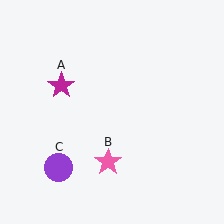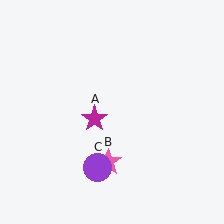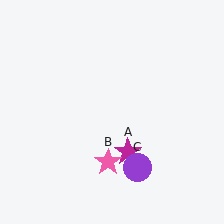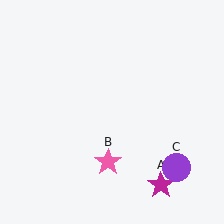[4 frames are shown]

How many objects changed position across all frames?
2 objects changed position: magenta star (object A), purple circle (object C).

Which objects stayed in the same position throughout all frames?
Pink star (object B) remained stationary.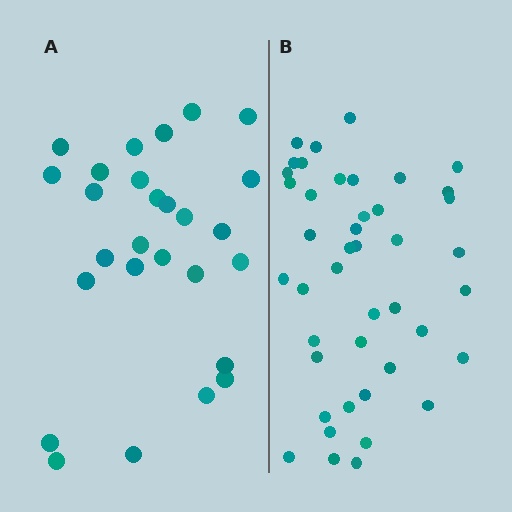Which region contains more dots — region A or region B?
Region B (the right region) has more dots.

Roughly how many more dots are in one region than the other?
Region B has approximately 15 more dots than region A.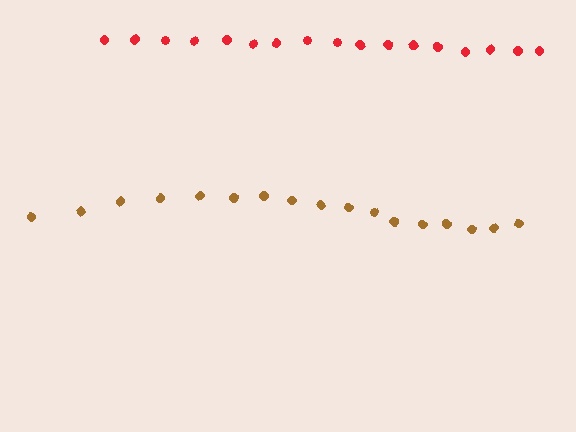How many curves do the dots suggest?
There are 2 distinct paths.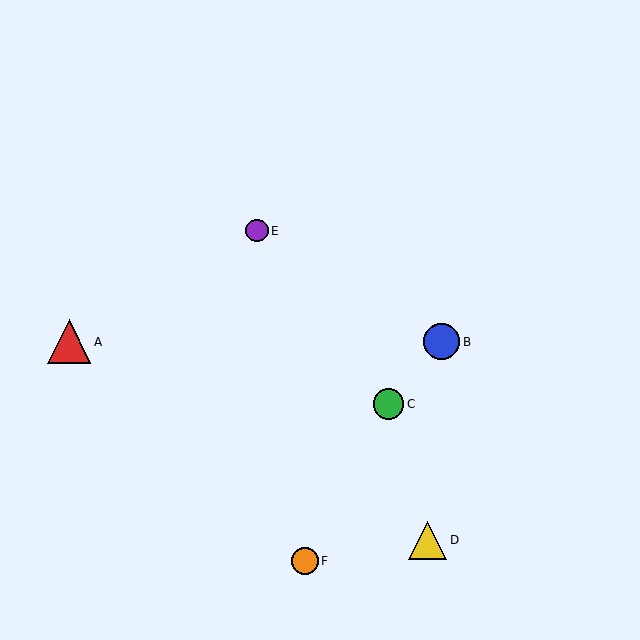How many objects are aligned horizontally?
2 objects (A, B) are aligned horizontally.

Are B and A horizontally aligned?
Yes, both are at y≈342.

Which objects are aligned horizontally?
Objects A, B are aligned horizontally.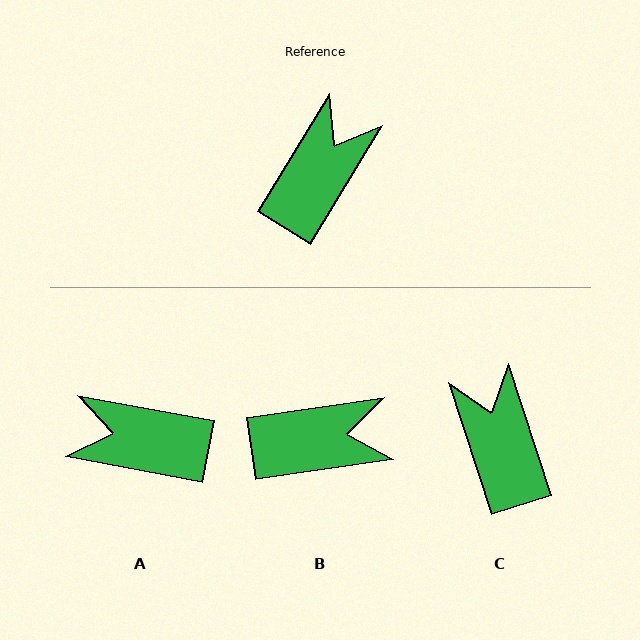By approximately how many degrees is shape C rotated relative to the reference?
Approximately 49 degrees counter-clockwise.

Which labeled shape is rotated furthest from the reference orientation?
A, about 111 degrees away.